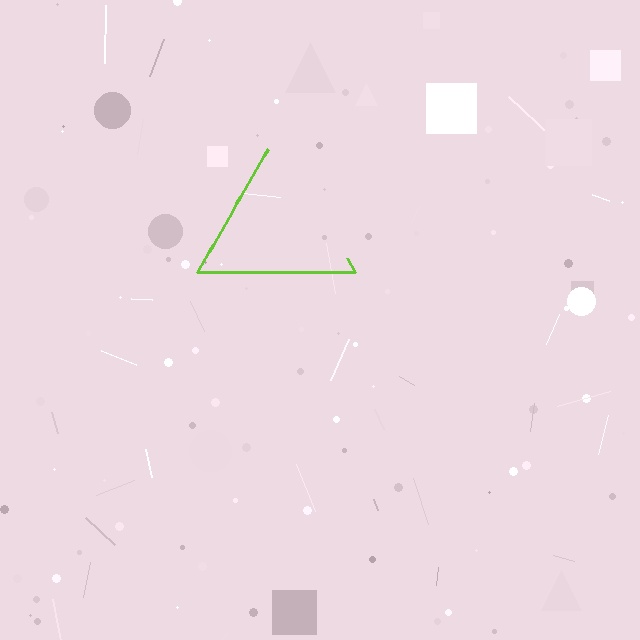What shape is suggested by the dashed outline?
The dashed outline suggests a triangle.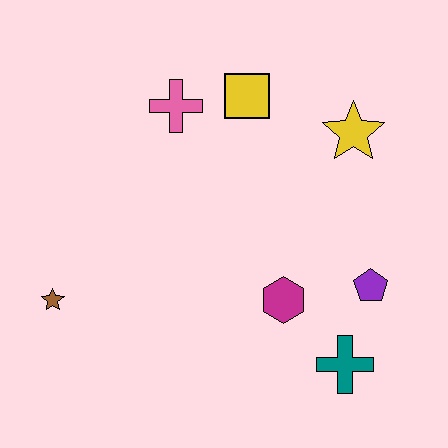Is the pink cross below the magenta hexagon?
No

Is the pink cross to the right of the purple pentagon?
No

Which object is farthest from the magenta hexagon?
The brown star is farthest from the magenta hexagon.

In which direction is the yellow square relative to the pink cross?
The yellow square is to the right of the pink cross.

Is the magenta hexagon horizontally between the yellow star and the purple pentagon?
No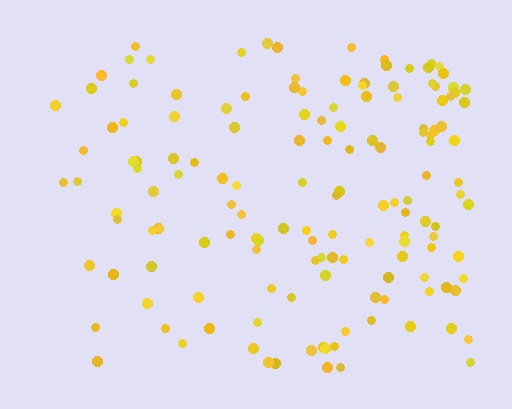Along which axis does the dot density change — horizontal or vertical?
Horizontal.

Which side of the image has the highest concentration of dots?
The right.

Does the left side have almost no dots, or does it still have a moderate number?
Still a moderate number, just noticeably fewer than the right.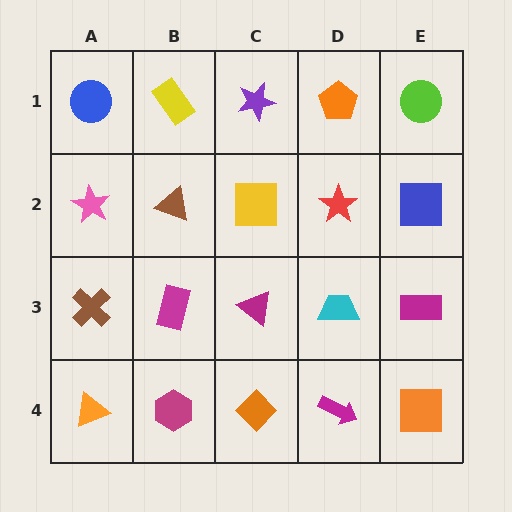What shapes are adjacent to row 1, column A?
A pink star (row 2, column A), a yellow rectangle (row 1, column B).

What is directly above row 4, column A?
A brown cross.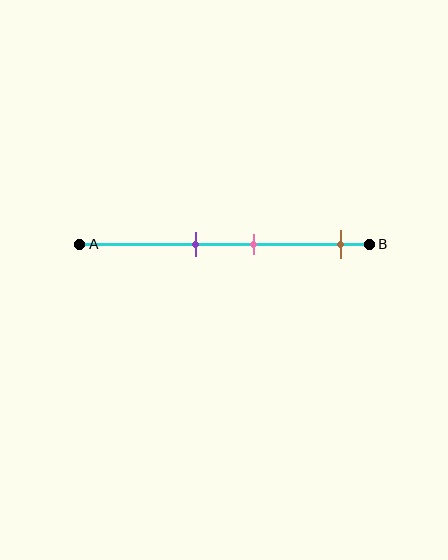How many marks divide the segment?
There are 3 marks dividing the segment.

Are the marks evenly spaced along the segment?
No, the marks are not evenly spaced.